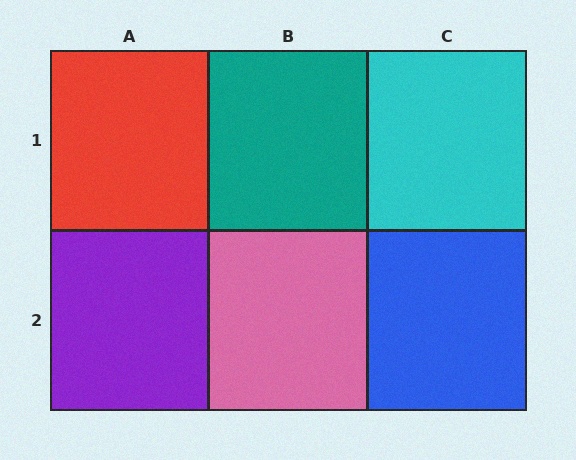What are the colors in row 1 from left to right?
Red, teal, cyan.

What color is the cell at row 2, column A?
Purple.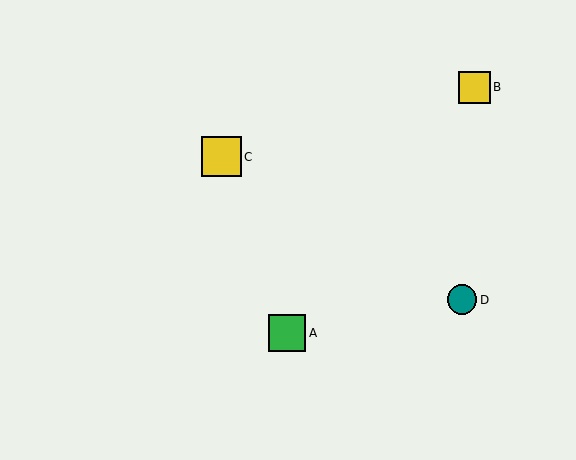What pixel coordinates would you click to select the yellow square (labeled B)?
Click at (474, 87) to select the yellow square B.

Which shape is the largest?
The yellow square (labeled C) is the largest.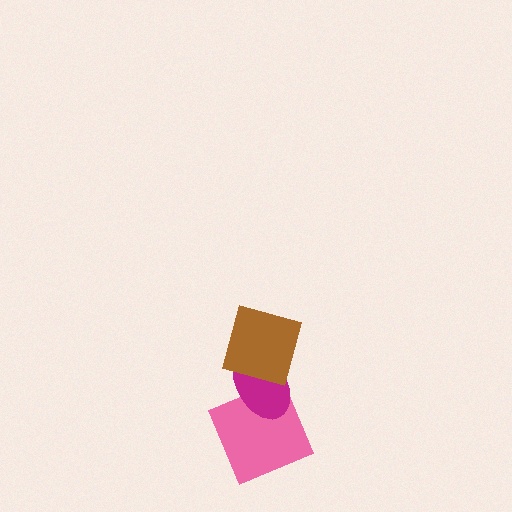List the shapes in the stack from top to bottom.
From top to bottom: the brown square, the magenta ellipse, the pink square.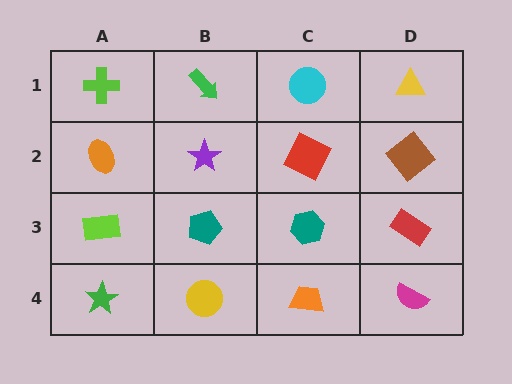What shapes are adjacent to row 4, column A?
A lime rectangle (row 3, column A), a yellow circle (row 4, column B).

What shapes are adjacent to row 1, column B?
A purple star (row 2, column B), a lime cross (row 1, column A), a cyan circle (row 1, column C).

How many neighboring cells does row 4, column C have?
3.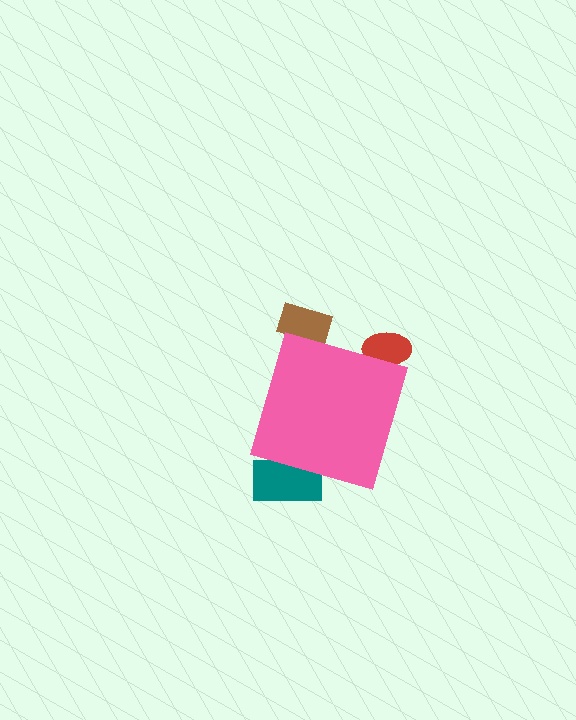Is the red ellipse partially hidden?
Yes, the red ellipse is partially hidden behind the pink diamond.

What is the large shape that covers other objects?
A pink diamond.